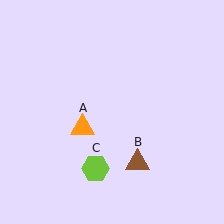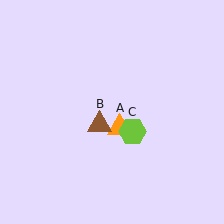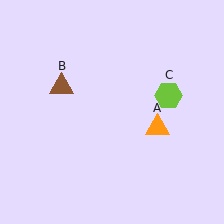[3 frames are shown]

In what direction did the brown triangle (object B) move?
The brown triangle (object B) moved up and to the left.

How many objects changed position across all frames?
3 objects changed position: orange triangle (object A), brown triangle (object B), lime hexagon (object C).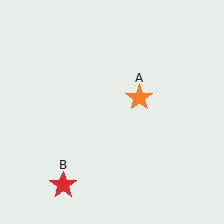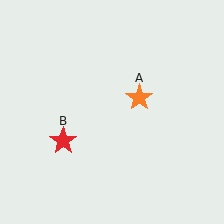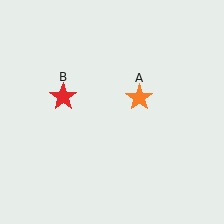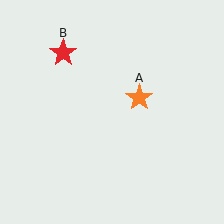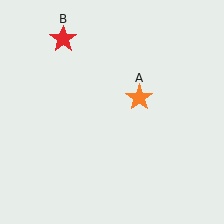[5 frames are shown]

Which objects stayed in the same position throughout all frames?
Orange star (object A) remained stationary.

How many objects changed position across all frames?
1 object changed position: red star (object B).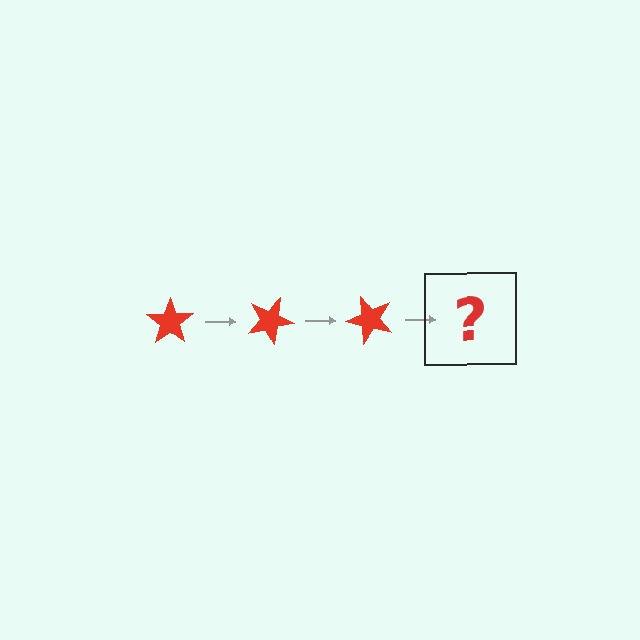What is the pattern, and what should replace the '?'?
The pattern is that the star rotates 25 degrees each step. The '?' should be a red star rotated 75 degrees.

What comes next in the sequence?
The next element should be a red star rotated 75 degrees.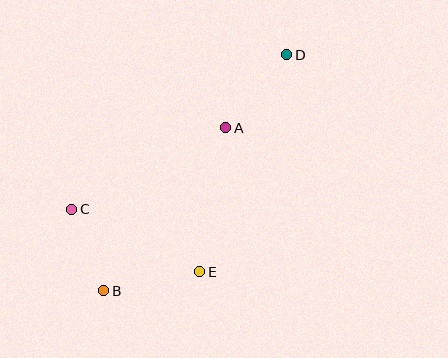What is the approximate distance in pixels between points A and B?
The distance between A and B is approximately 204 pixels.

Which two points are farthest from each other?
Points B and D are farthest from each other.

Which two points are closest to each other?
Points B and C are closest to each other.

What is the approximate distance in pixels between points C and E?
The distance between C and E is approximately 142 pixels.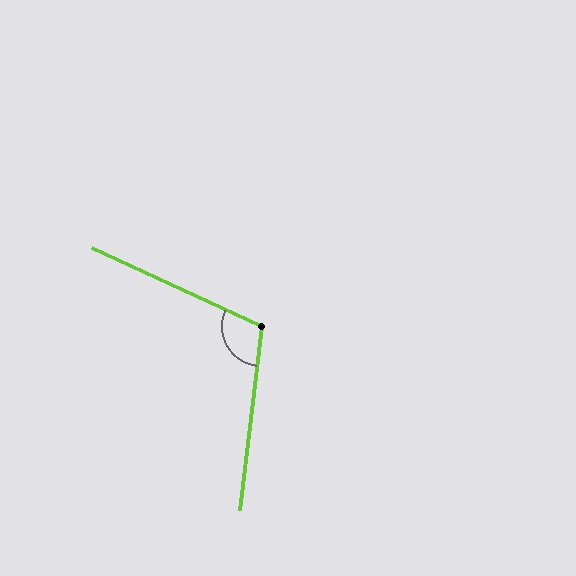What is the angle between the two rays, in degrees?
Approximately 108 degrees.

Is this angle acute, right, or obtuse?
It is obtuse.